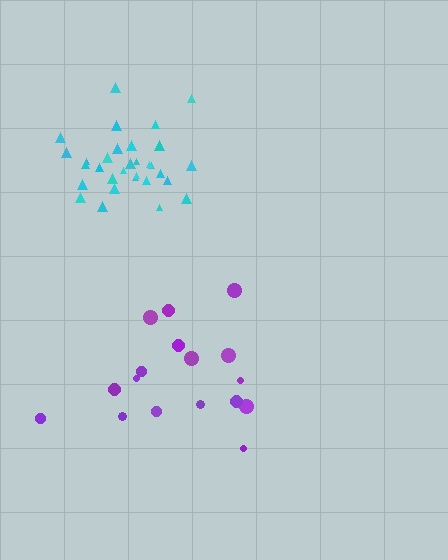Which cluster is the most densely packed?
Cyan.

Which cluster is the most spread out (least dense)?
Purple.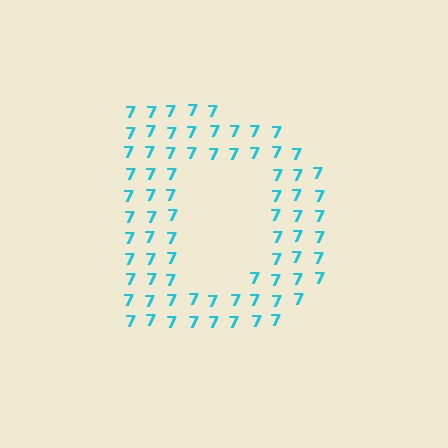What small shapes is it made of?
It is made of small digit 7's.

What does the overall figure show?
The overall figure shows the letter D.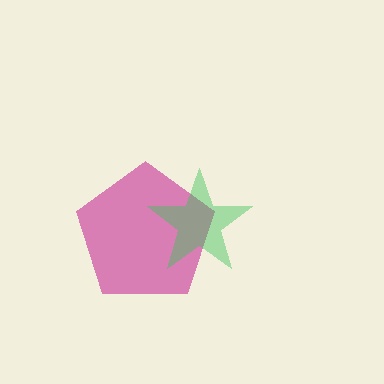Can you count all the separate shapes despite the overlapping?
Yes, there are 2 separate shapes.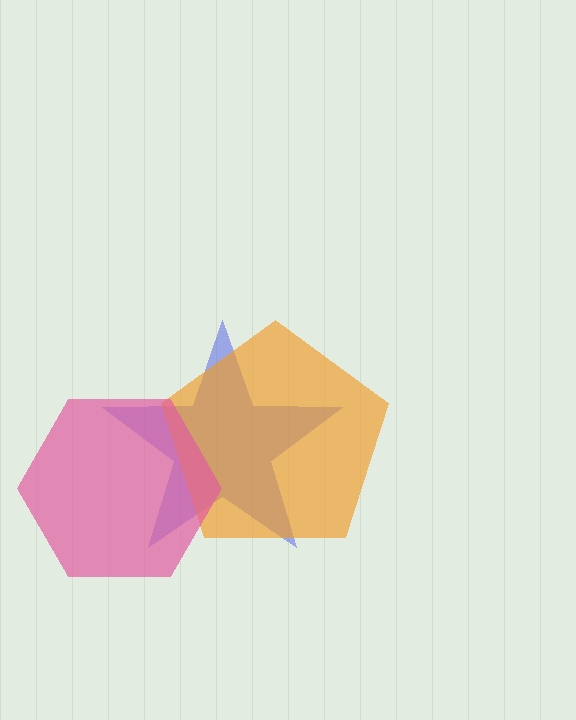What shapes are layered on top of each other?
The layered shapes are: a blue star, an orange pentagon, a pink hexagon.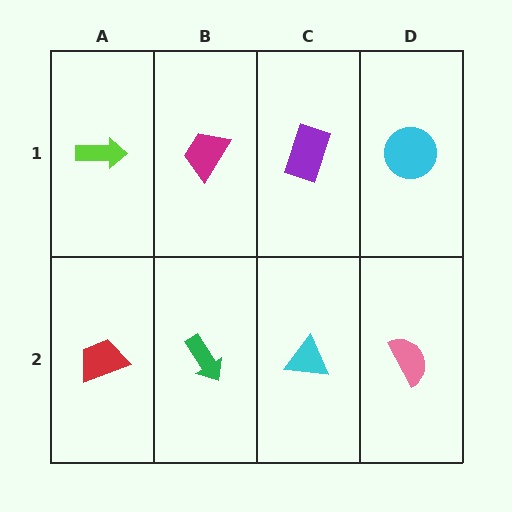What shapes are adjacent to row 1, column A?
A red trapezoid (row 2, column A), a magenta trapezoid (row 1, column B).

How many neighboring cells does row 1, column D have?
2.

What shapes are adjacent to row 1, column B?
A green arrow (row 2, column B), a lime arrow (row 1, column A), a purple rectangle (row 1, column C).